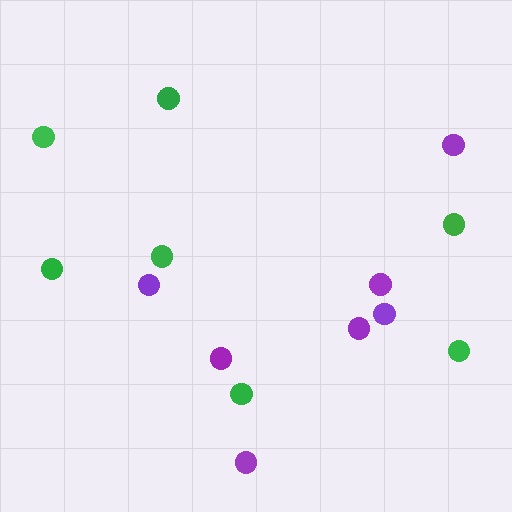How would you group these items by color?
There are 2 groups: one group of purple circles (7) and one group of green circles (7).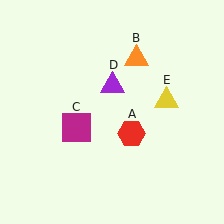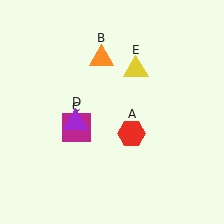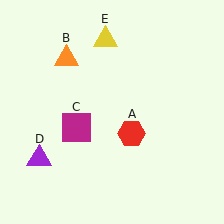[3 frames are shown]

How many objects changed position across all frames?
3 objects changed position: orange triangle (object B), purple triangle (object D), yellow triangle (object E).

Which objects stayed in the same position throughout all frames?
Red hexagon (object A) and magenta square (object C) remained stationary.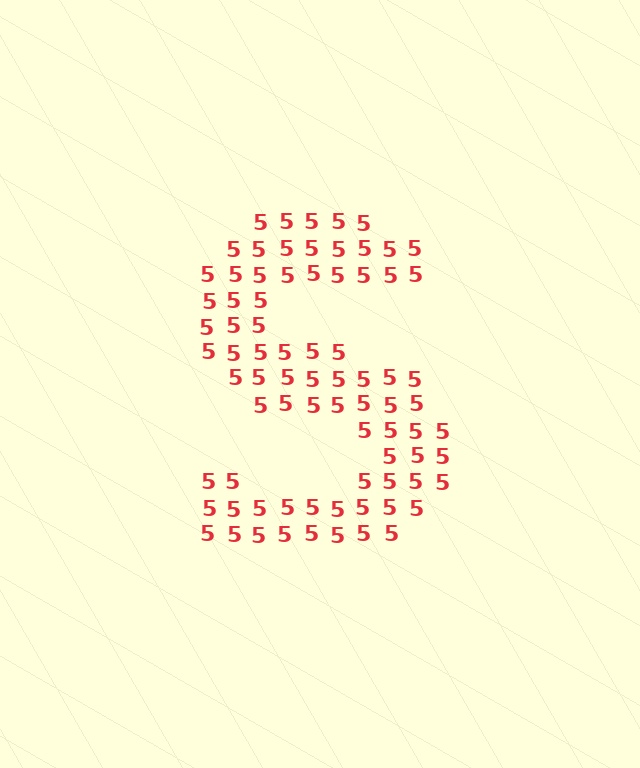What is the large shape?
The large shape is the letter S.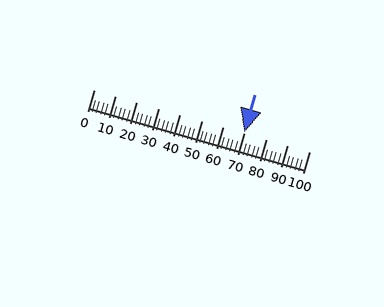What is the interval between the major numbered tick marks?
The major tick marks are spaced 10 units apart.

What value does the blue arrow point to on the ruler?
The blue arrow points to approximately 70.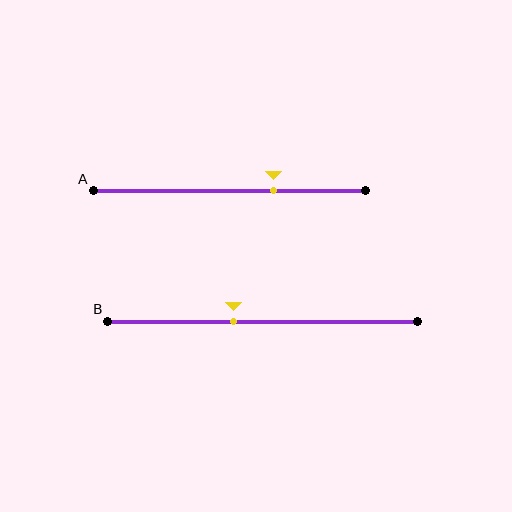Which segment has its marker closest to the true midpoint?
Segment B has its marker closest to the true midpoint.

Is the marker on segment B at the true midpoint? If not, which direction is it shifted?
No, the marker on segment B is shifted to the left by about 10% of the segment length.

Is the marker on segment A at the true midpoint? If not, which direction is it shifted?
No, the marker on segment A is shifted to the right by about 16% of the segment length.